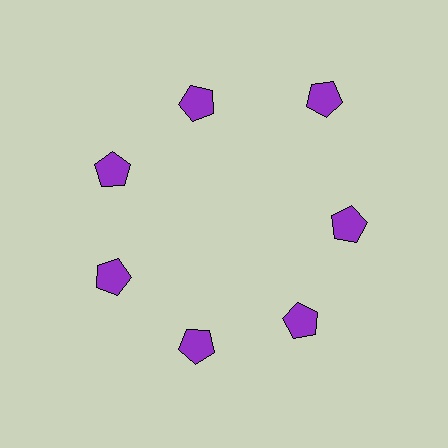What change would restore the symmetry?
The symmetry would be restored by moving it inward, back onto the ring so that all 7 pentagons sit at equal angles and equal distance from the center.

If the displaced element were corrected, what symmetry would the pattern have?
It would have 7-fold rotational symmetry — the pattern would map onto itself every 51 degrees.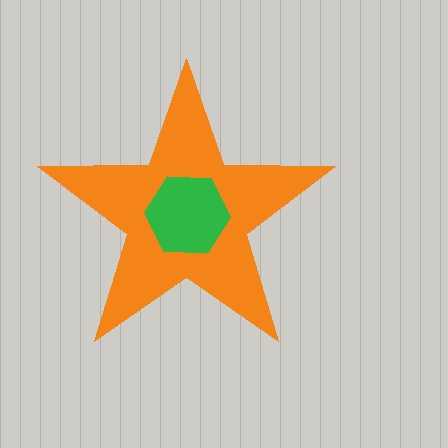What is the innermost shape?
The green hexagon.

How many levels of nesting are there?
2.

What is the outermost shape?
The orange star.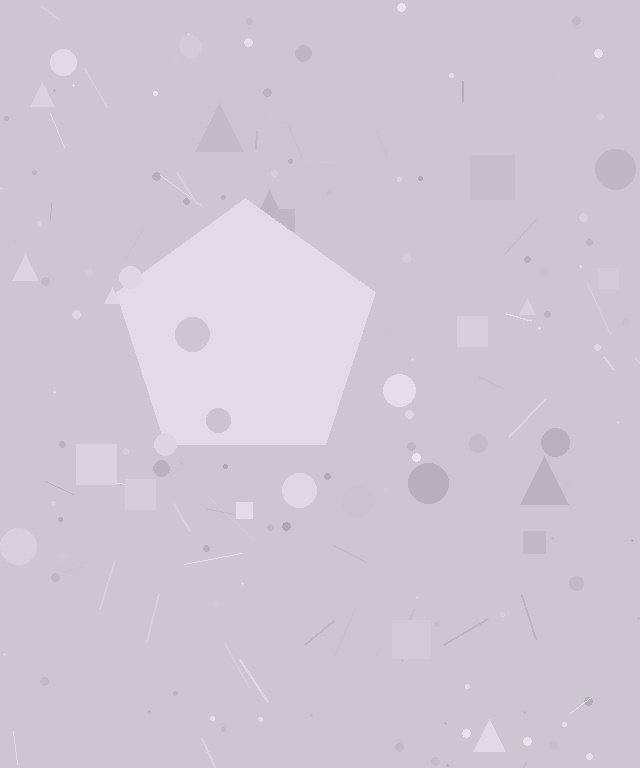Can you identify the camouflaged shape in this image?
The camouflaged shape is a pentagon.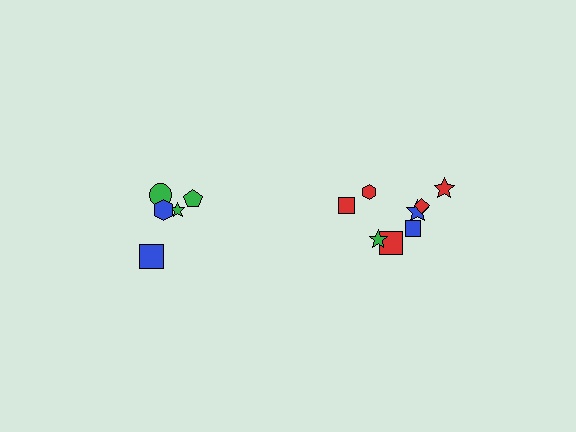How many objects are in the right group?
There are 8 objects.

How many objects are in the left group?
There are 5 objects.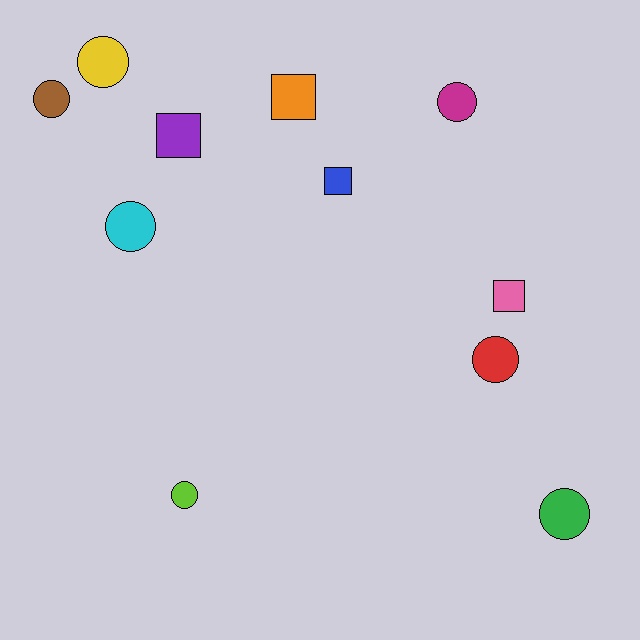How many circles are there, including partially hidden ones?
There are 7 circles.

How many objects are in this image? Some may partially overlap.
There are 11 objects.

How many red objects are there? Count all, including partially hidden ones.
There is 1 red object.